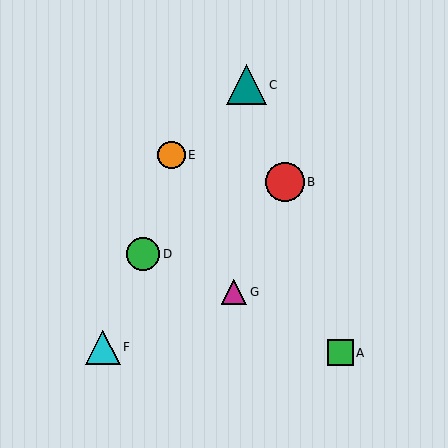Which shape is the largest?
The teal triangle (labeled C) is the largest.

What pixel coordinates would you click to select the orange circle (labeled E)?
Click at (172, 155) to select the orange circle E.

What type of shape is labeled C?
Shape C is a teal triangle.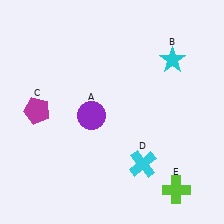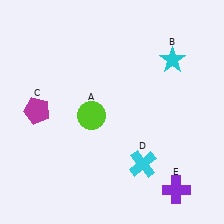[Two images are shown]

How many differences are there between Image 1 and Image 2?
There are 2 differences between the two images.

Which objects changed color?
A changed from purple to lime. E changed from lime to purple.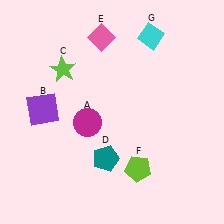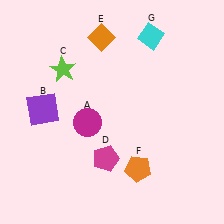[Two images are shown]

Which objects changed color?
D changed from teal to magenta. E changed from pink to orange. F changed from lime to orange.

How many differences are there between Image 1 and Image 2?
There are 3 differences between the two images.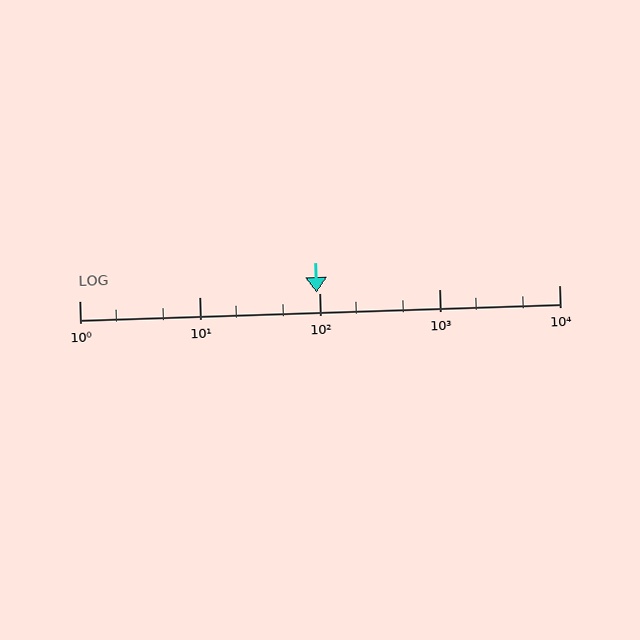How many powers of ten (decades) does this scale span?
The scale spans 4 decades, from 1 to 10000.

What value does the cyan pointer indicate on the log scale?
The pointer indicates approximately 95.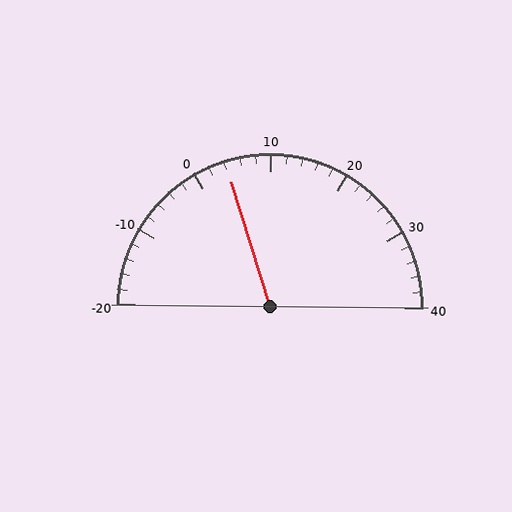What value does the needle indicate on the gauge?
The needle indicates approximately 4.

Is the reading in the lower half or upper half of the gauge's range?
The reading is in the lower half of the range (-20 to 40).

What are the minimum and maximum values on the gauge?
The gauge ranges from -20 to 40.